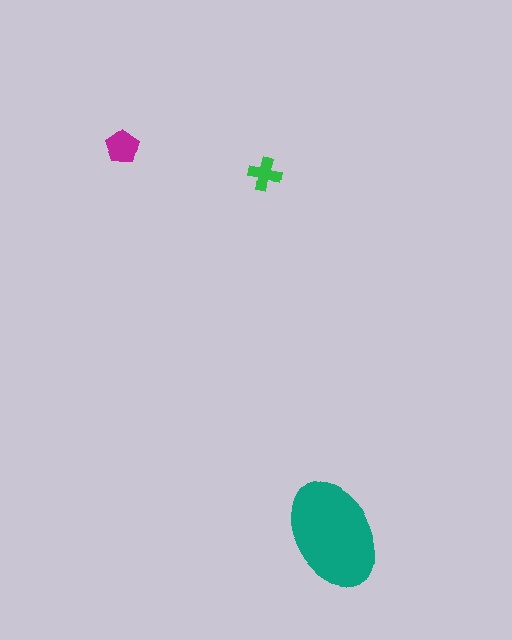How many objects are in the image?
There are 3 objects in the image.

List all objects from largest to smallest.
The teal ellipse, the magenta pentagon, the green cross.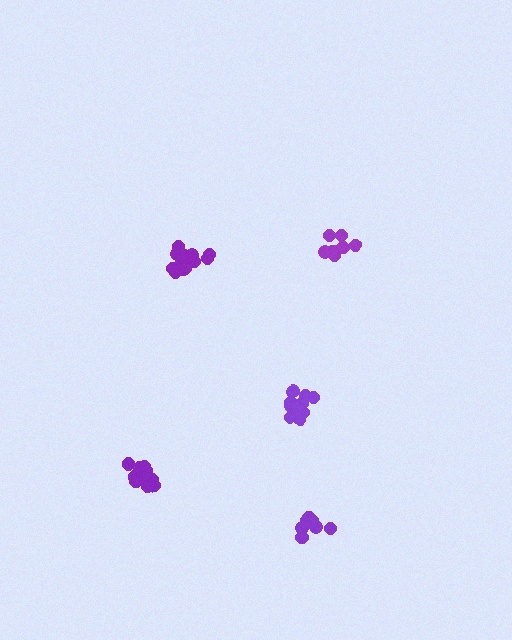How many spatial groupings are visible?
There are 5 spatial groupings.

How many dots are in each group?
Group 1: 11 dots, Group 2: 12 dots, Group 3: 7 dots, Group 4: 11 dots, Group 5: 8 dots (49 total).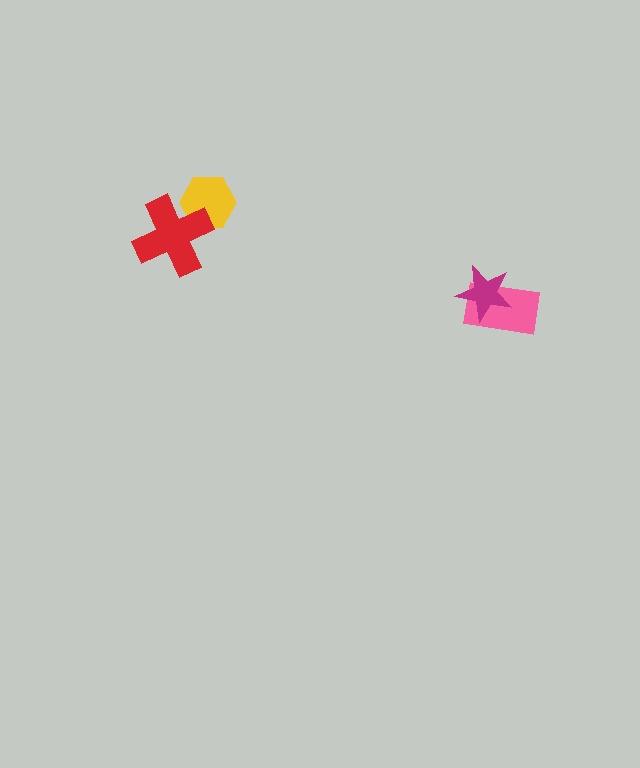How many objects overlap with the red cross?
1 object overlaps with the red cross.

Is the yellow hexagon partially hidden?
Yes, it is partially covered by another shape.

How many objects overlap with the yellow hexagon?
1 object overlaps with the yellow hexagon.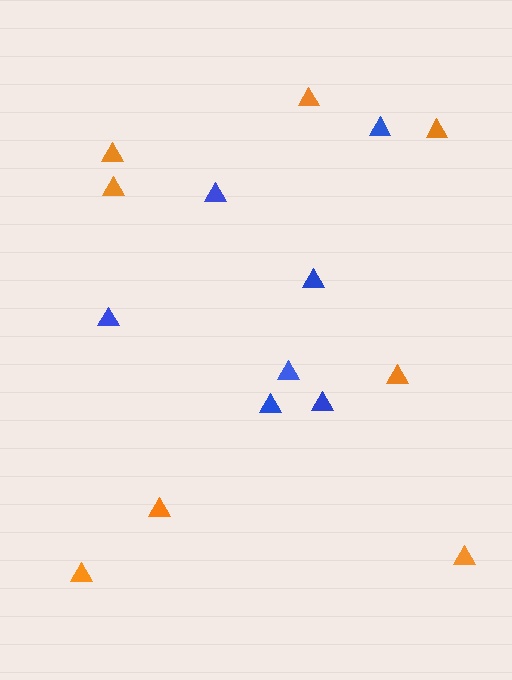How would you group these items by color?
There are 2 groups: one group of blue triangles (7) and one group of orange triangles (8).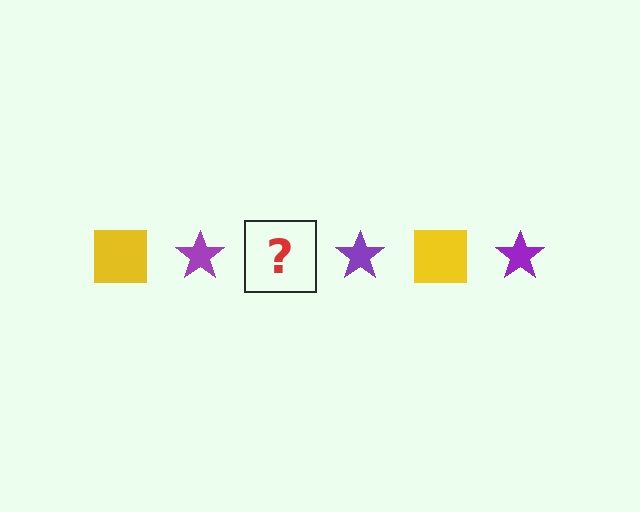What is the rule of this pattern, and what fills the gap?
The rule is that the pattern alternates between yellow square and purple star. The gap should be filled with a yellow square.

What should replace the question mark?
The question mark should be replaced with a yellow square.